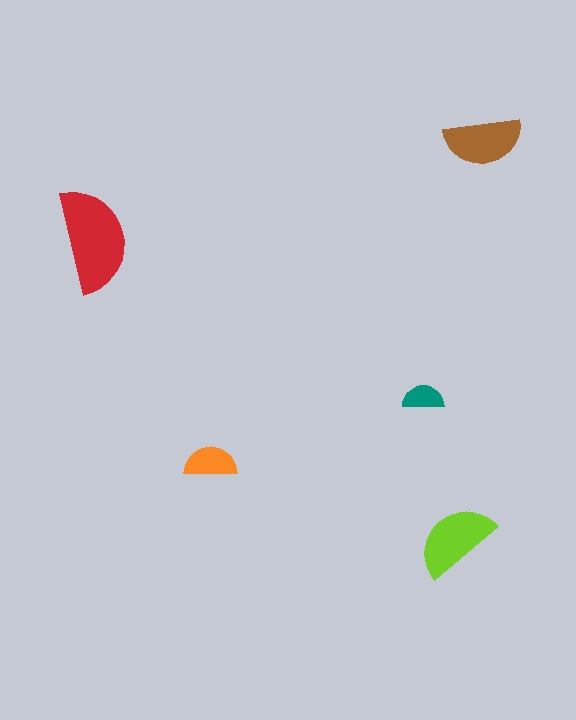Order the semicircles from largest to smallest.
the red one, the lime one, the brown one, the orange one, the teal one.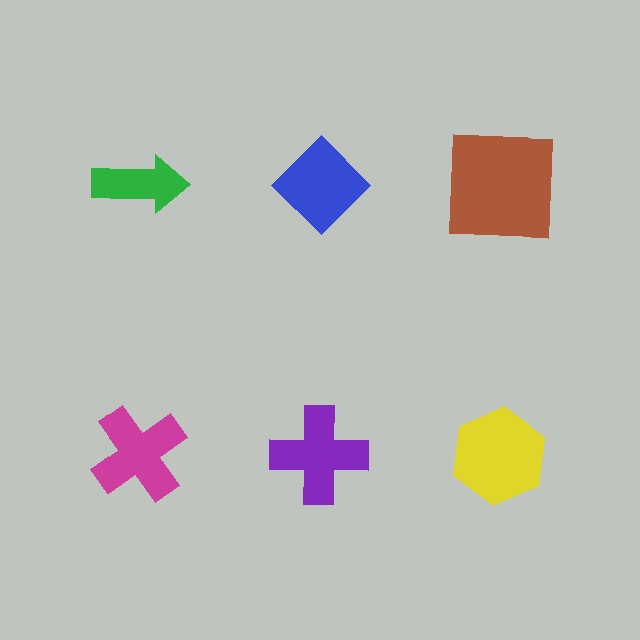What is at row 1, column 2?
A blue diamond.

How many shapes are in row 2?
3 shapes.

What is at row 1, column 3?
A brown square.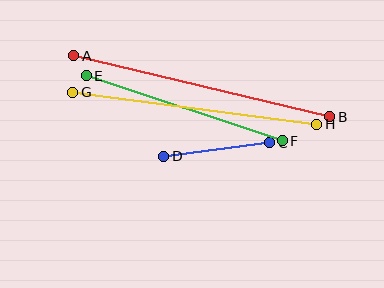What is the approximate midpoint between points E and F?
The midpoint is at approximately (184, 108) pixels.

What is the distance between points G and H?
The distance is approximately 246 pixels.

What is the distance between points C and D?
The distance is approximately 107 pixels.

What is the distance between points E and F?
The distance is approximately 206 pixels.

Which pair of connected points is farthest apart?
Points A and B are farthest apart.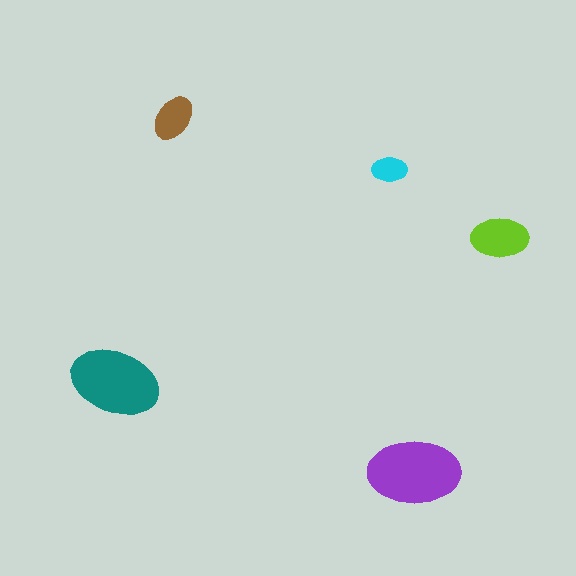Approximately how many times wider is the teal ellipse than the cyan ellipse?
About 2.5 times wider.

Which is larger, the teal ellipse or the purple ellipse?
The purple one.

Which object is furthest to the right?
The lime ellipse is rightmost.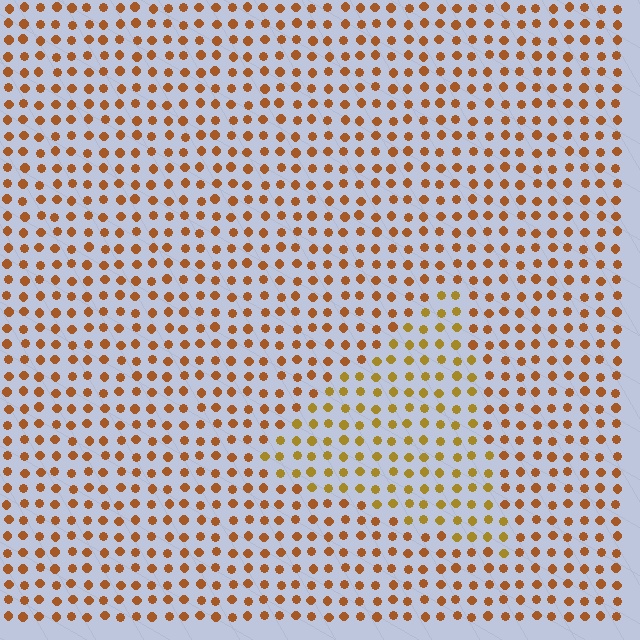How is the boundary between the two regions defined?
The boundary is defined purely by a slight shift in hue (about 23 degrees). Spacing, size, and orientation are identical on both sides.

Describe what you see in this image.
The image is filled with small brown elements in a uniform arrangement. A triangle-shaped region is visible where the elements are tinted to a slightly different hue, forming a subtle color boundary.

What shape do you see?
I see a triangle.